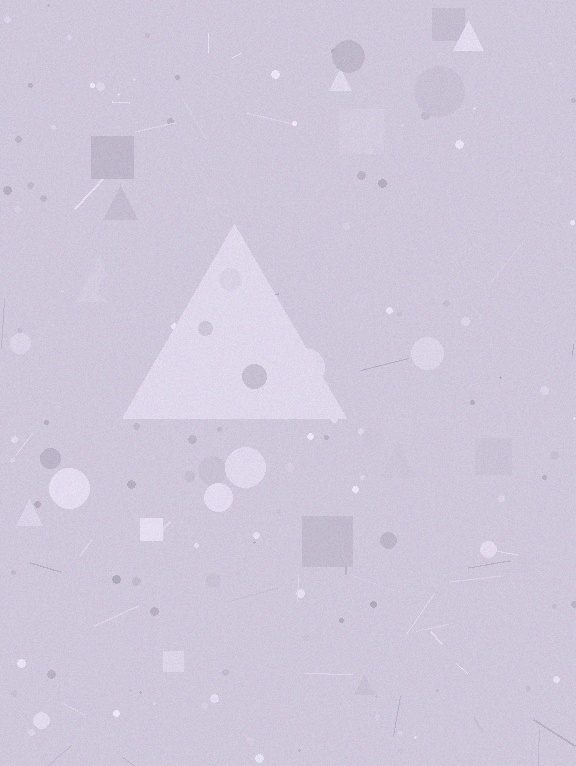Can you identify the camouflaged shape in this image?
The camouflaged shape is a triangle.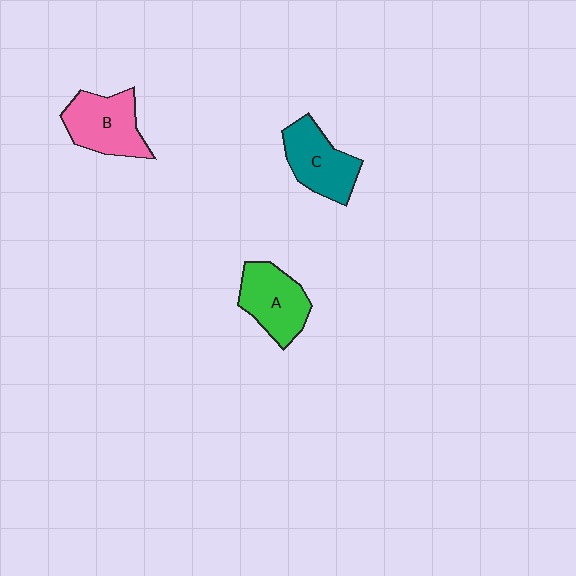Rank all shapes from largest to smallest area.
From largest to smallest: B (pink), A (green), C (teal).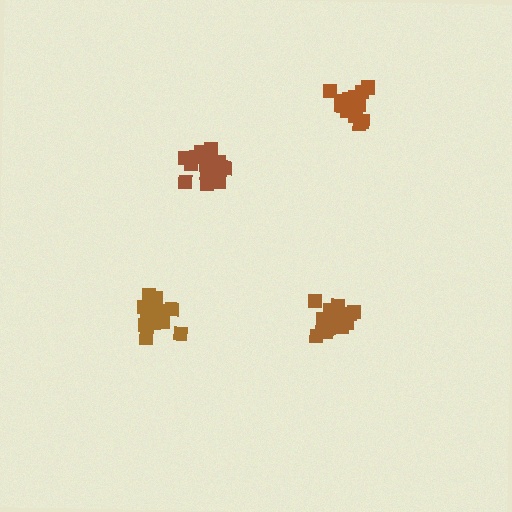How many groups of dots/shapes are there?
There are 4 groups.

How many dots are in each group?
Group 1: 17 dots, Group 2: 19 dots, Group 3: 18 dots, Group 4: 14 dots (68 total).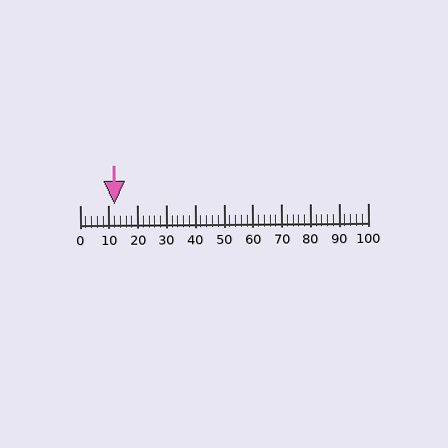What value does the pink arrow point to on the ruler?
The pink arrow points to approximately 12.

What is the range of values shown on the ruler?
The ruler shows values from 0 to 100.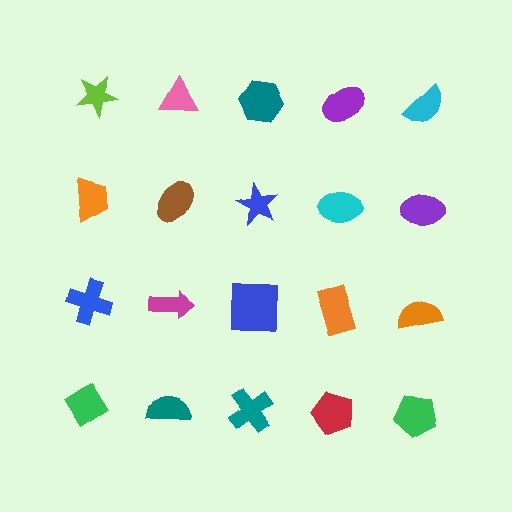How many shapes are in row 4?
5 shapes.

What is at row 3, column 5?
An orange semicircle.